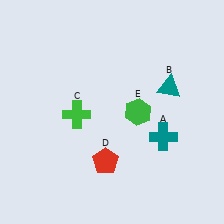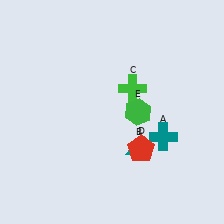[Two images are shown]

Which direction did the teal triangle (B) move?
The teal triangle (B) moved down.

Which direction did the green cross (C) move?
The green cross (C) moved right.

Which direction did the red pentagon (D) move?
The red pentagon (D) moved right.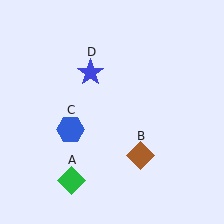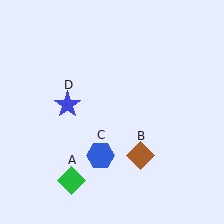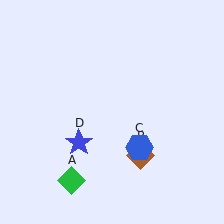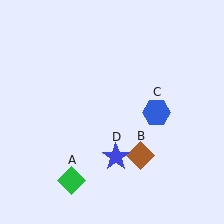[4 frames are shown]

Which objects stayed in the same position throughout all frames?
Green diamond (object A) and brown diamond (object B) remained stationary.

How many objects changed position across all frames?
2 objects changed position: blue hexagon (object C), blue star (object D).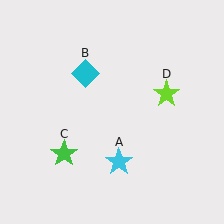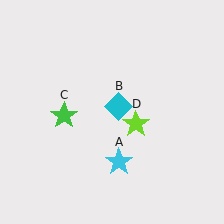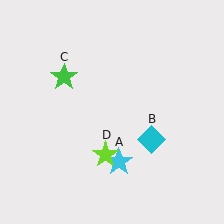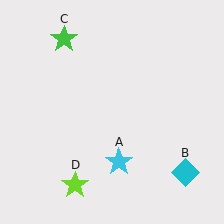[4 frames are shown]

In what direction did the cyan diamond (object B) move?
The cyan diamond (object B) moved down and to the right.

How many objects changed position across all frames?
3 objects changed position: cyan diamond (object B), green star (object C), lime star (object D).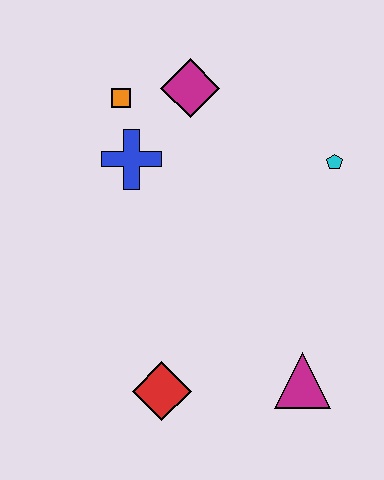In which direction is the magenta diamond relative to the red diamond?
The magenta diamond is above the red diamond.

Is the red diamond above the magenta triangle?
No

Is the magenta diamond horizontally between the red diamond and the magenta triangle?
Yes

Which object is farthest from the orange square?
The magenta triangle is farthest from the orange square.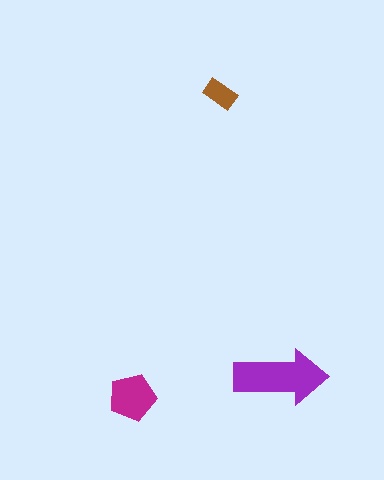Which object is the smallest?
The brown rectangle.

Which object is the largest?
The purple arrow.